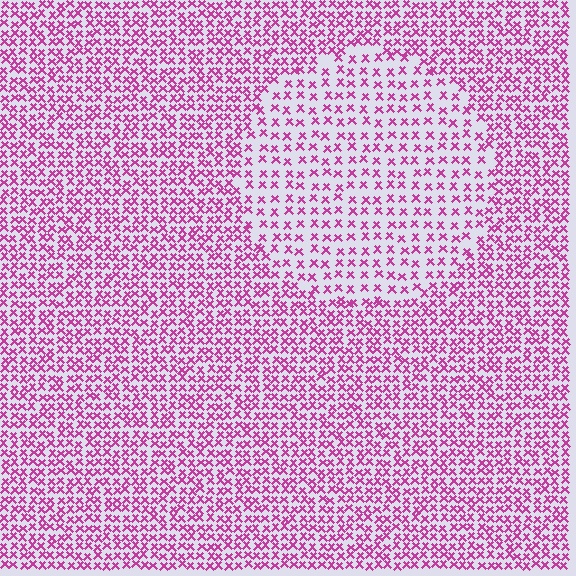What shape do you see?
I see a circle.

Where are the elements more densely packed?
The elements are more densely packed outside the circle boundary.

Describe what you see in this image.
The image contains small magenta elements arranged at two different densities. A circle-shaped region is visible where the elements are less densely packed than the surrounding area.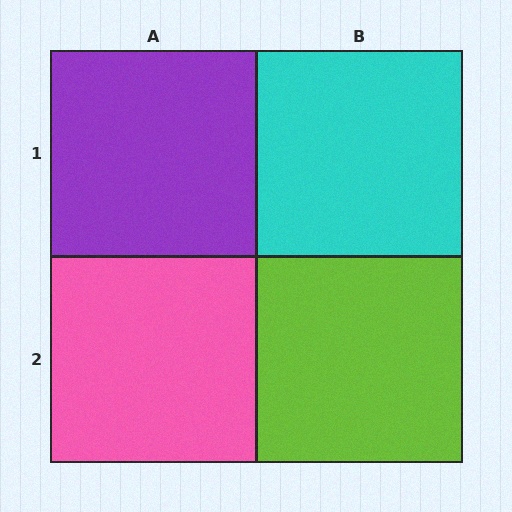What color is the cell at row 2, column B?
Lime.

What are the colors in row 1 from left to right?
Purple, cyan.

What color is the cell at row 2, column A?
Pink.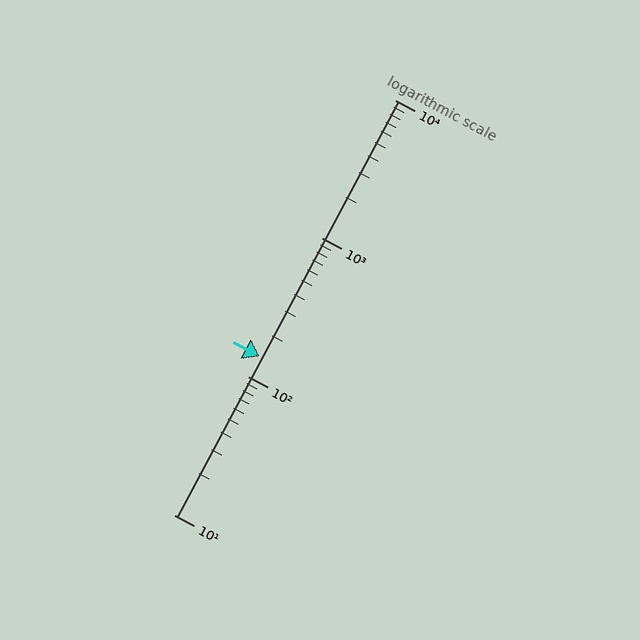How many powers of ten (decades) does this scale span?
The scale spans 3 decades, from 10 to 10000.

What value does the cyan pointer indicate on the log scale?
The pointer indicates approximately 140.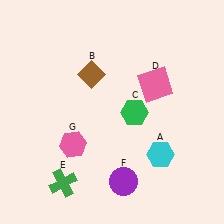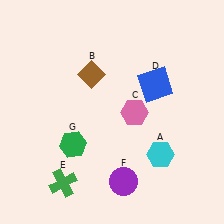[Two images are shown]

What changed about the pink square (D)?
In Image 1, D is pink. In Image 2, it changed to blue.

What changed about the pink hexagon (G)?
In Image 1, G is pink. In Image 2, it changed to green.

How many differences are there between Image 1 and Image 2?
There are 3 differences between the two images.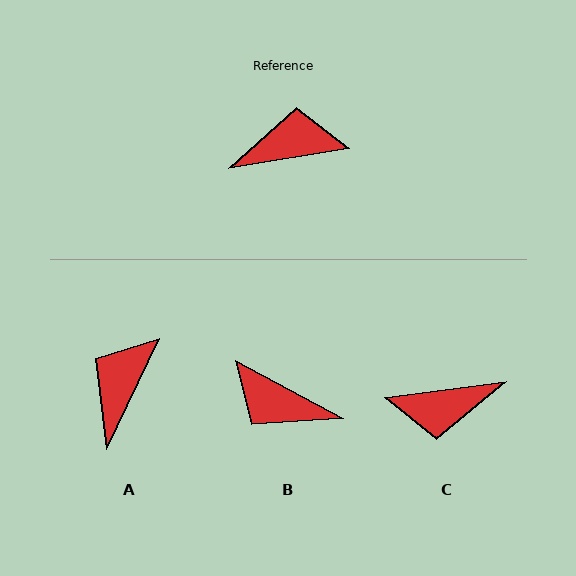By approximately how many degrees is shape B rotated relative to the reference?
Approximately 142 degrees counter-clockwise.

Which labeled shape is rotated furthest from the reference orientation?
C, about 178 degrees away.